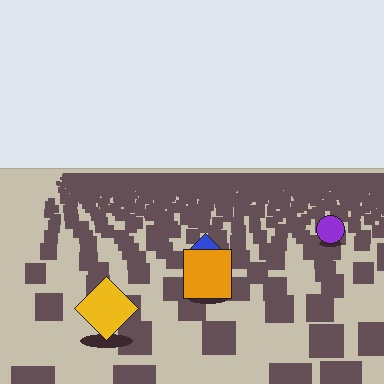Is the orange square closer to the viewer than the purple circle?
Yes. The orange square is closer — you can tell from the texture gradient: the ground texture is coarser near it.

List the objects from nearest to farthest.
From nearest to farthest: the yellow diamond, the orange square, the blue diamond, the purple circle.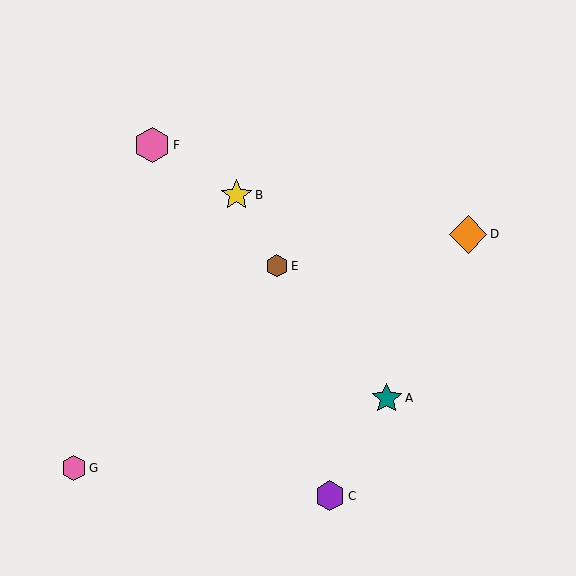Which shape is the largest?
The orange diamond (labeled D) is the largest.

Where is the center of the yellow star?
The center of the yellow star is at (236, 195).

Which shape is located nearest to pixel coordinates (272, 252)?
The brown hexagon (labeled E) at (277, 266) is nearest to that location.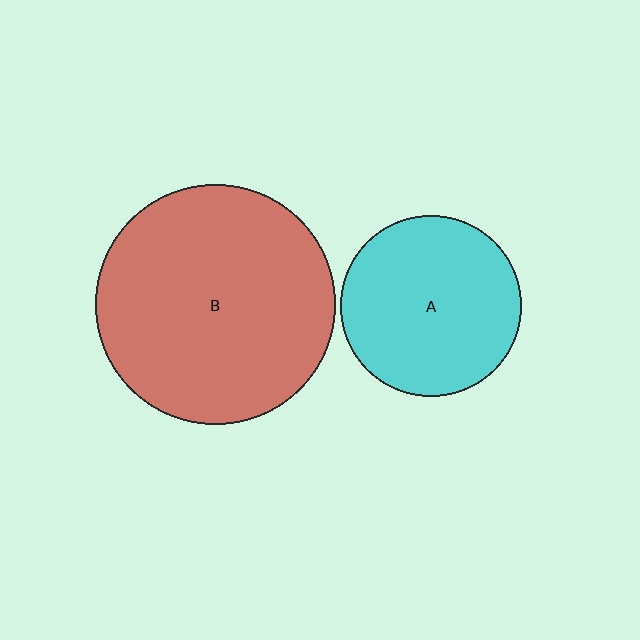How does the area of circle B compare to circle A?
Approximately 1.7 times.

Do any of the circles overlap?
No, none of the circles overlap.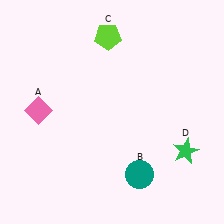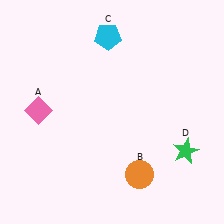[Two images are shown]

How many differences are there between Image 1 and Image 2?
There are 2 differences between the two images.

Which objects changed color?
B changed from teal to orange. C changed from lime to cyan.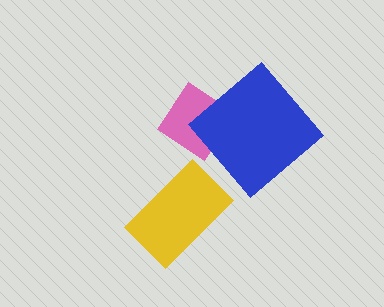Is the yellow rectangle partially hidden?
No, no other shape covers it.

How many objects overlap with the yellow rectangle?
0 objects overlap with the yellow rectangle.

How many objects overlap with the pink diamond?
1 object overlaps with the pink diamond.